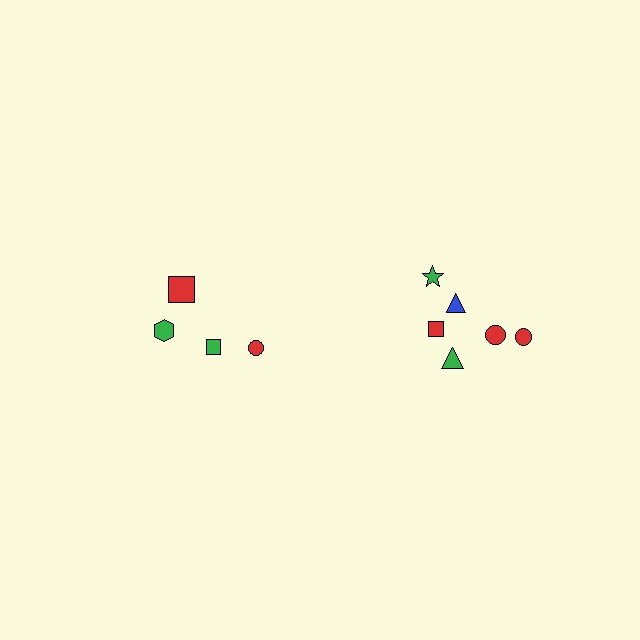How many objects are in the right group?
There are 6 objects.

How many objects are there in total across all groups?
There are 10 objects.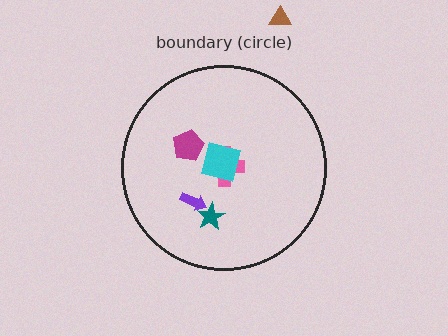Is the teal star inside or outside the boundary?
Inside.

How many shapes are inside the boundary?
5 inside, 1 outside.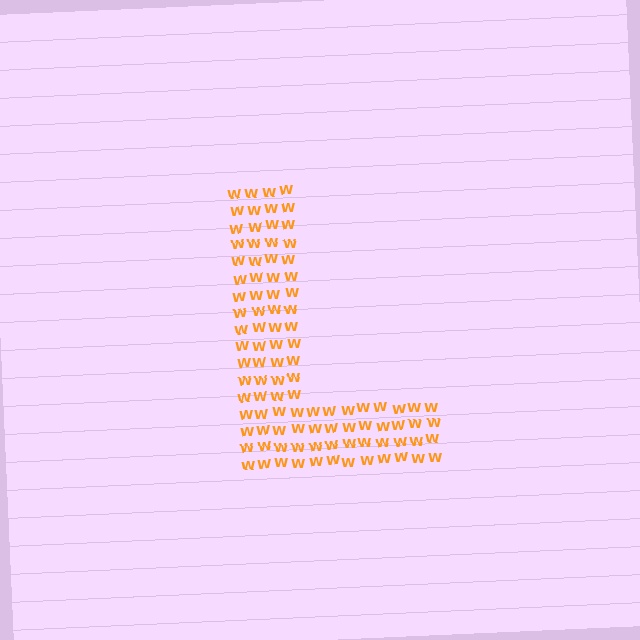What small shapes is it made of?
It is made of small letter W's.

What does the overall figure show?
The overall figure shows the letter L.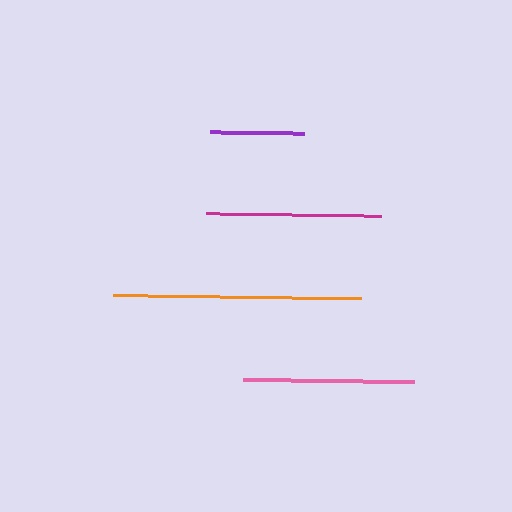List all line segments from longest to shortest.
From longest to shortest: orange, magenta, pink, purple.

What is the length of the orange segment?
The orange segment is approximately 248 pixels long.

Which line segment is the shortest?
The purple line is the shortest at approximately 95 pixels.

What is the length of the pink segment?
The pink segment is approximately 171 pixels long.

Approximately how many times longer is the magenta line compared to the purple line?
The magenta line is approximately 1.9 times the length of the purple line.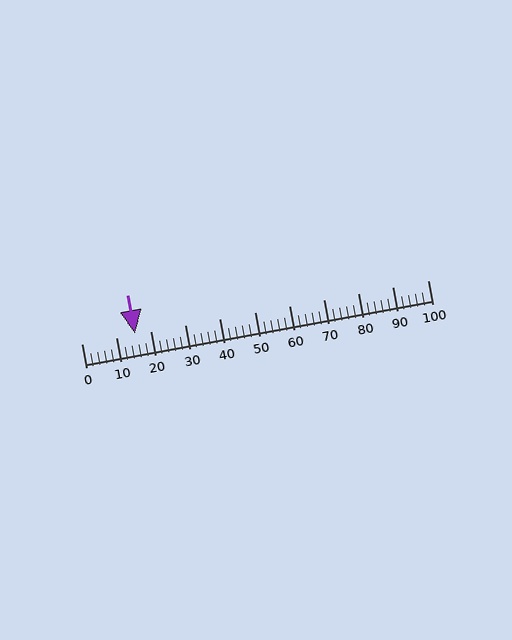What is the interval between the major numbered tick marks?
The major tick marks are spaced 10 units apart.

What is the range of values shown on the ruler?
The ruler shows values from 0 to 100.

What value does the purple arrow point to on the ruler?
The purple arrow points to approximately 15.